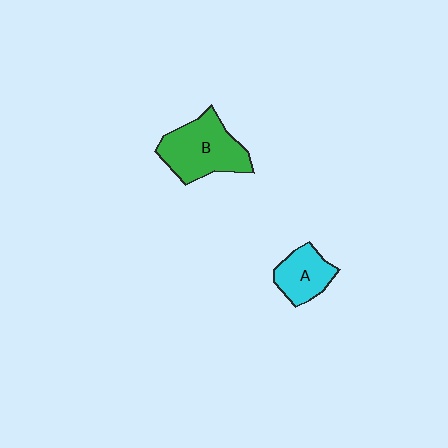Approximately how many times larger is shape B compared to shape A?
Approximately 1.7 times.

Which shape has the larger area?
Shape B (green).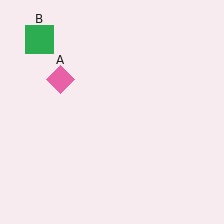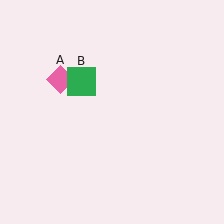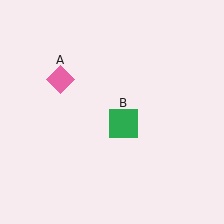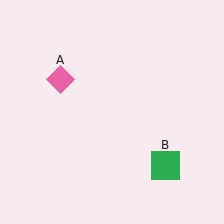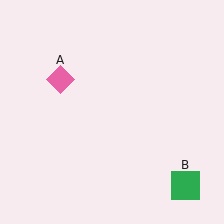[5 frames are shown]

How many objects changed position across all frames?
1 object changed position: green square (object B).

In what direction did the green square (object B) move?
The green square (object B) moved down and to the right.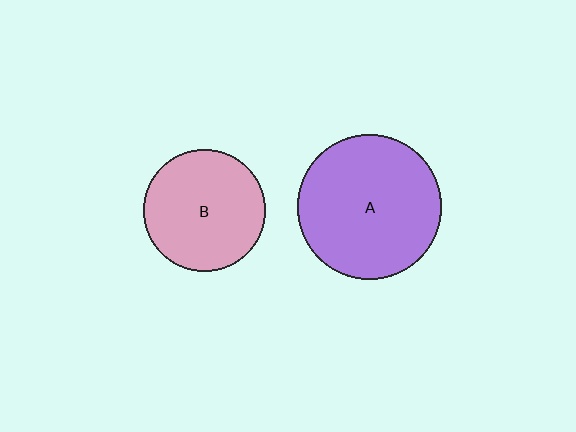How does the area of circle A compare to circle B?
Approximately 1.4 times.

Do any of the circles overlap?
No, none of the circles overlap.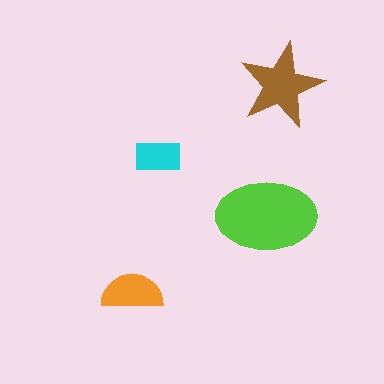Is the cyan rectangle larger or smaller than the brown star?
Smaller.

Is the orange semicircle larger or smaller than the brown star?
Smaller.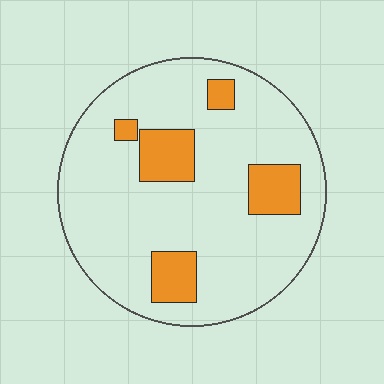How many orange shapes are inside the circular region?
5.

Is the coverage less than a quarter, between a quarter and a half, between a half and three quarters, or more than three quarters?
Less than a quarter.